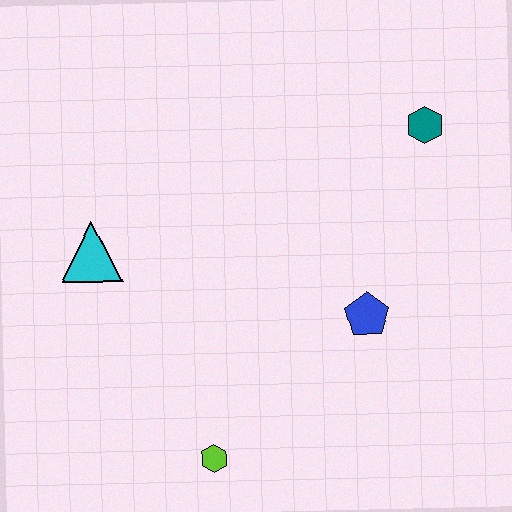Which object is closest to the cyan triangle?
The lime hexagon is closest to the cyan triangle.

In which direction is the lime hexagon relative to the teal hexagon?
The lime hexagon is below the teal hexagon.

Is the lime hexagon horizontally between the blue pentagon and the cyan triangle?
Yes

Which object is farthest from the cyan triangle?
The teal hexagon is farthest from the cyan triangle.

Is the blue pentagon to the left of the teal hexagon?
Yes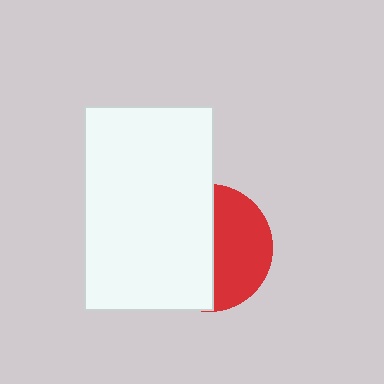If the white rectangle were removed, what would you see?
You would see the complete red circle.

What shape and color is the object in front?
The object in front is a white rectangle.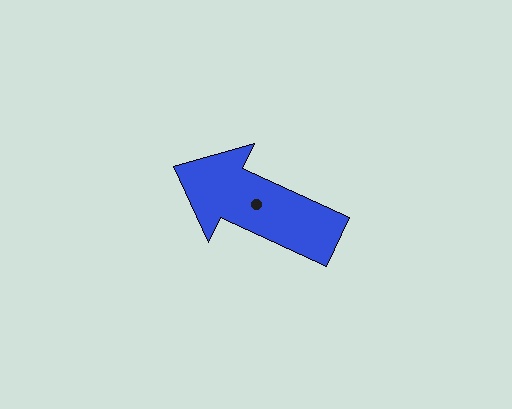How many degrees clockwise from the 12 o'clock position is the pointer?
Approximately 295 degrees.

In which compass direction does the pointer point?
Northwest.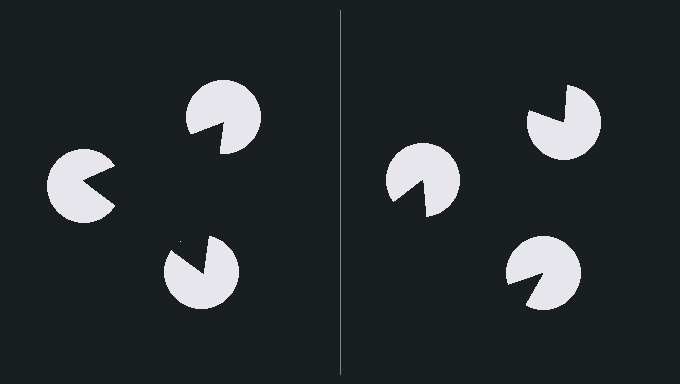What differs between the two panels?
The pac-man discs are positioned identically on both sides; only the wedge orientations differ. On the left they align to a triangle; on the right they are misaligned.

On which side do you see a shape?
An illusory triangle appears on the left side. On the right side the wedge cuts are rotated, so no coherent shape forms.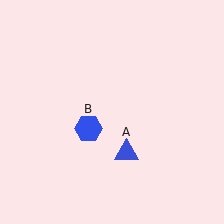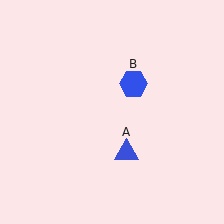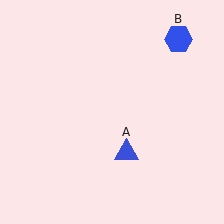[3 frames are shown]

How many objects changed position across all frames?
1 object changed position: blue hexagon (object B).